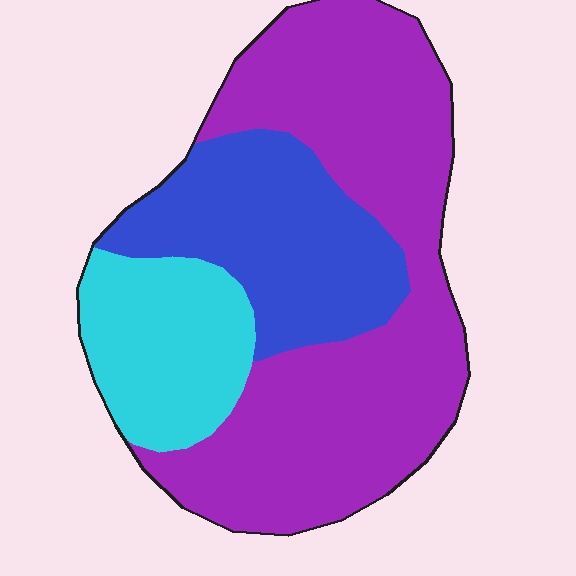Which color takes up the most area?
Purple, at roughly 55%.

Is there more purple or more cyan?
Purple.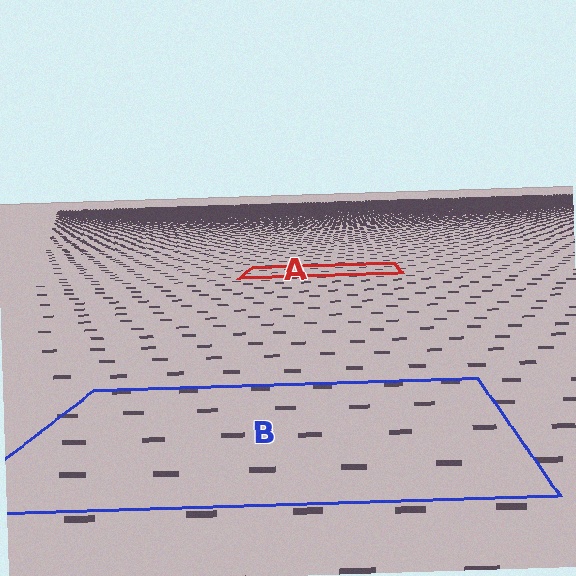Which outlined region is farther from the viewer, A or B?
Region A is farther from the viewer — the texture elements inside it appear smaller and more densely packed.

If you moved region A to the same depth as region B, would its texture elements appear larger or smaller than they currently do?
They would appear larger. At a closer depth, the same texture elements are projected at a bigger on-screen size.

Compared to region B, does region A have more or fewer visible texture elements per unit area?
Region A has more texture elements per unit area — they are packed more densely because it is farther away.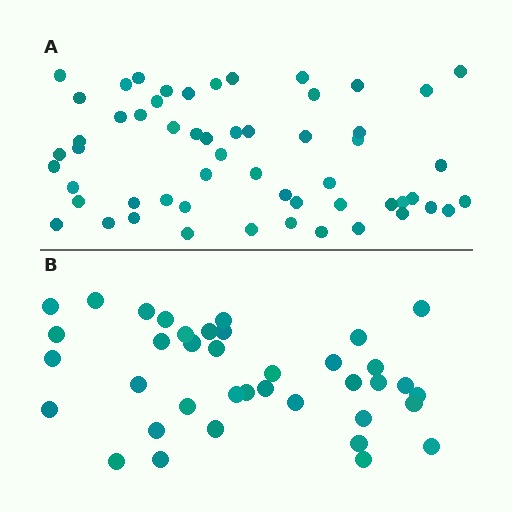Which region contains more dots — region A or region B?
Region A (the top region) has more dots.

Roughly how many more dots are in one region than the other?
Region A has approximately 20 more dots than region B.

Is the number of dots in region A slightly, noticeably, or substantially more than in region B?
Region A has substantially more. The ratio is roughly 1.5 to 1.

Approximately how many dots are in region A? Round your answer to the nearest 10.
About 60 dots. (The exact count is 56, which rounds to 60.)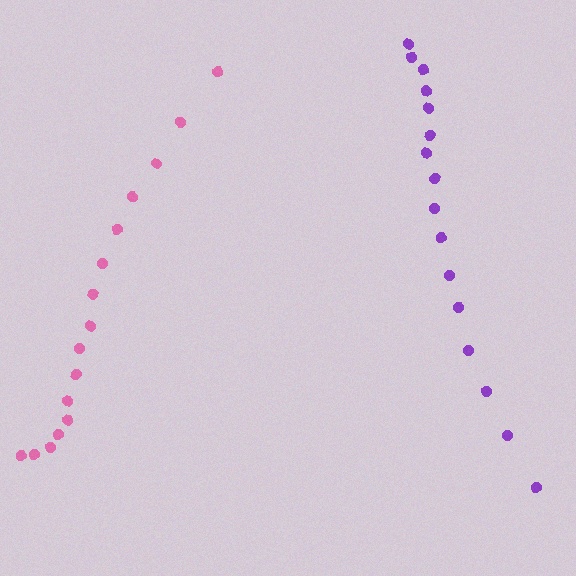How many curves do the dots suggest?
There are 2 distinct paths.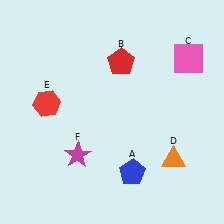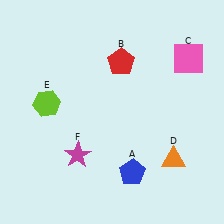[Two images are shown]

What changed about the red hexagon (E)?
In Image 1, E is red. In Image 2, it changed to lime.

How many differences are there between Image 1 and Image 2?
There is 1 difference between the two images.